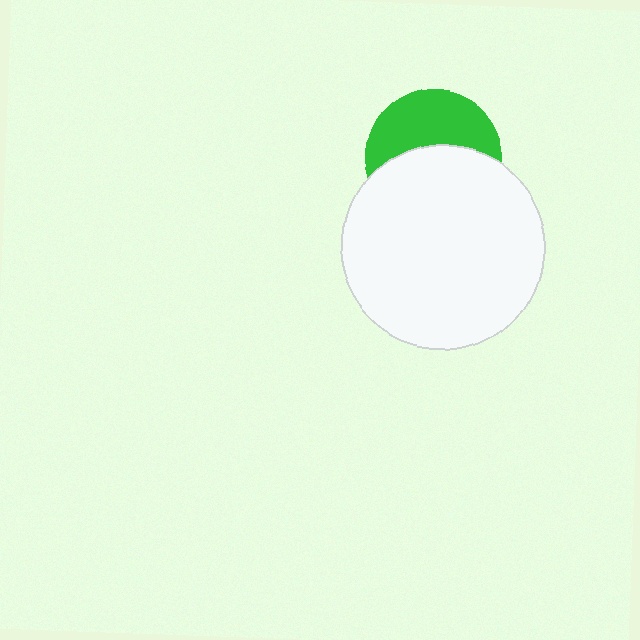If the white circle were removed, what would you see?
You would see the complete green circle.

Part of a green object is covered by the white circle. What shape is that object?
It is a circle.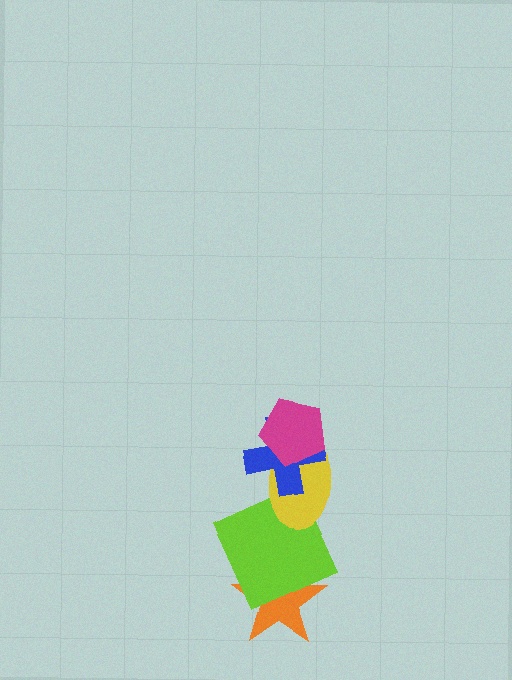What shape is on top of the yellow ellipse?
The blue cross is on top of the yellow ellipse.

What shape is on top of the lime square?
The yellow ellipse is on top of the lime square.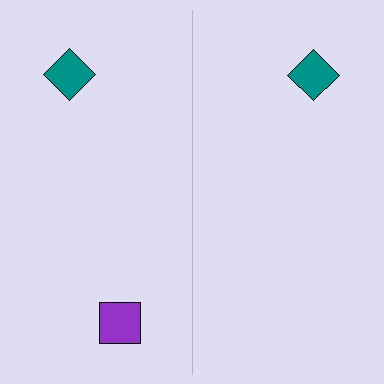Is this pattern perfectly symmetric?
No, the pattern is not perfectly symmetric. A purple square is missing from the right side.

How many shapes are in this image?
There are 3 shapes in this image.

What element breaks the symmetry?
A purple square is missing from the right side.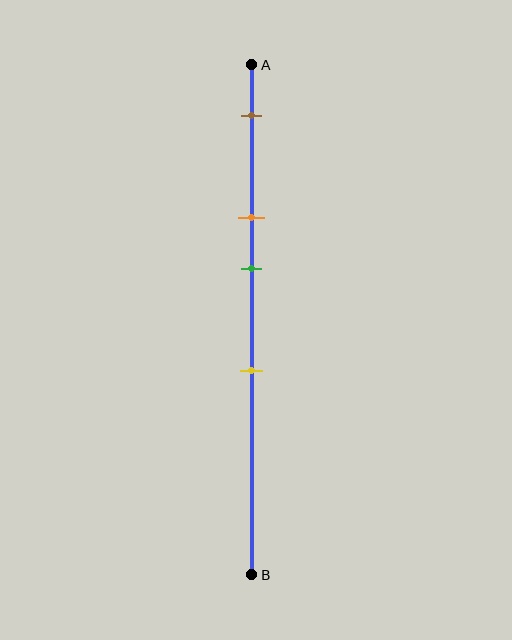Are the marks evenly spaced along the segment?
No, the marks are not evenly spaced.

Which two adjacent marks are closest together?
The orange and green marks are the closest adjacent pair.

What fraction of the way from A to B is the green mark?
The green mark is approximately 40% (0.4) of the way from A to B.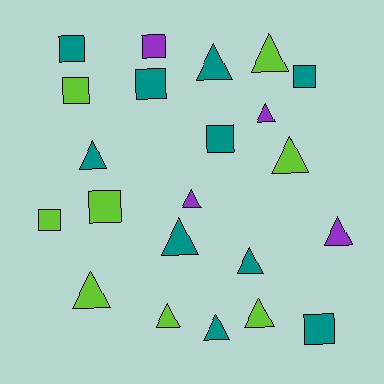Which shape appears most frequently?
Triangle, with 13 objects.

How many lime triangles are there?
There are 5 lime triangles.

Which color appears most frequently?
Teal, with 10 objects.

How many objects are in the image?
There are 22 objects.